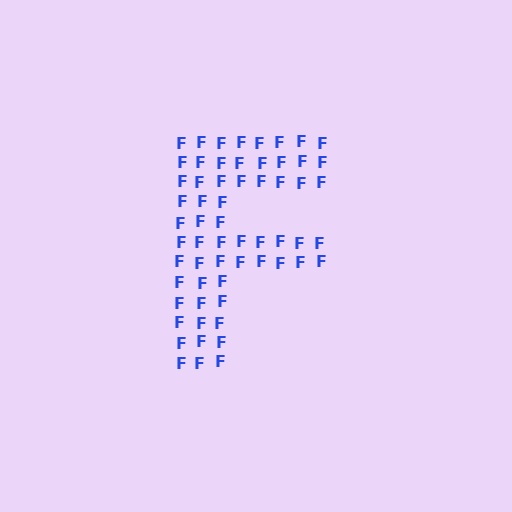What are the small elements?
The small elements are letter F's.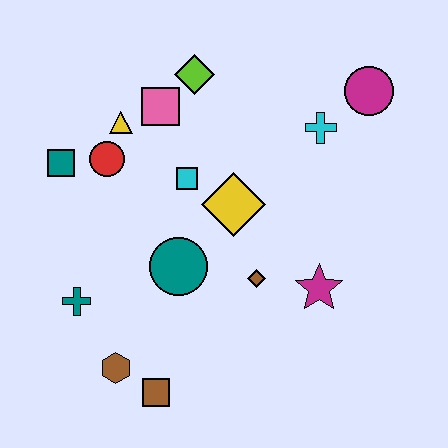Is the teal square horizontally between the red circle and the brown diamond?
No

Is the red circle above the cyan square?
Yes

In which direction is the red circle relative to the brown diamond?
The red circle is to the left of the brown diamond.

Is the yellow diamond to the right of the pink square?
Yes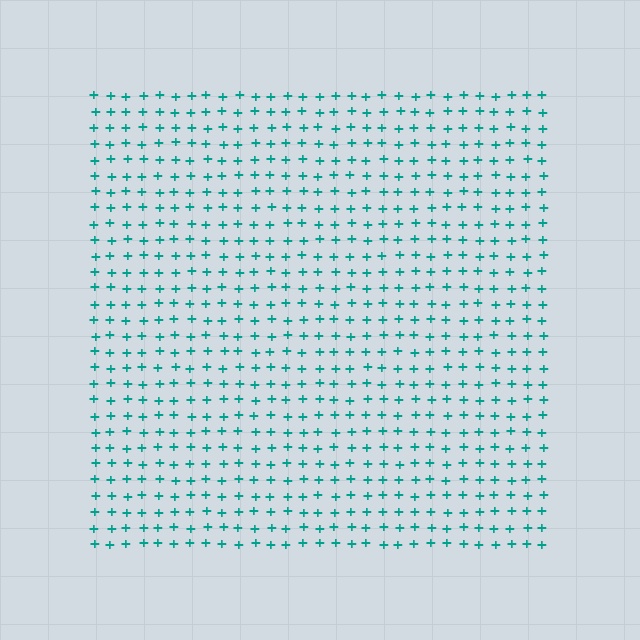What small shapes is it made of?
It is made of small plus signs.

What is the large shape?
The large shape is a square.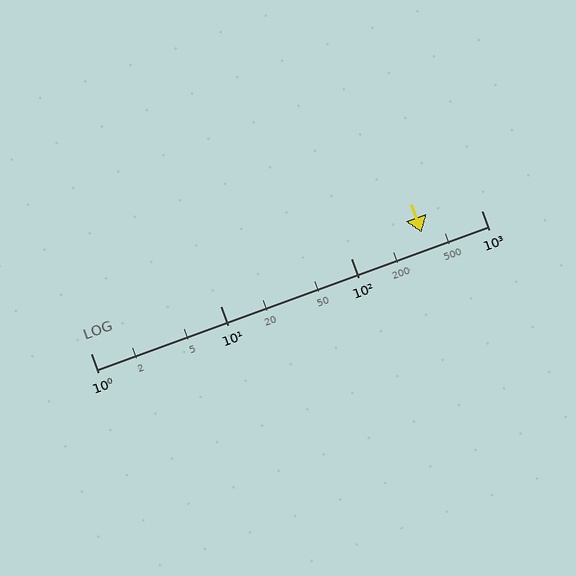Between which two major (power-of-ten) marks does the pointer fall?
The pointer is between 100 and 1000.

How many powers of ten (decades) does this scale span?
The scale spans 3 decades, from 1 to 1000.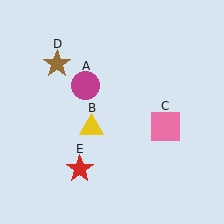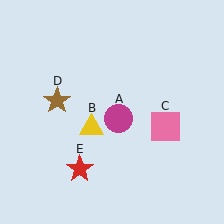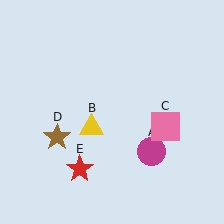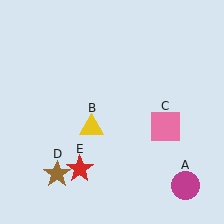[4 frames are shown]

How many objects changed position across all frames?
2 objects changed position: magenta circle (object A), brown star (object D).